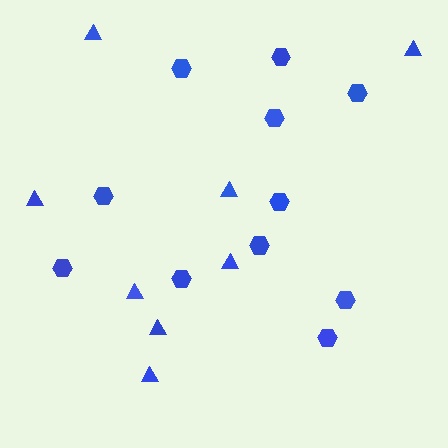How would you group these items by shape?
There are 2 groups: one group of triangles (8) and one group of hexagons (11).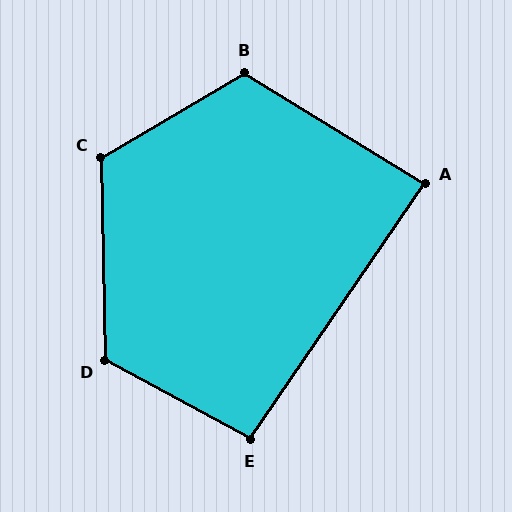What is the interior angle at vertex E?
Approximately 96 degrees (obtuse).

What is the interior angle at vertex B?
Approximately 118 degrees (obtuse).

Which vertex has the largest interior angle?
D, at approximately 120 degrees.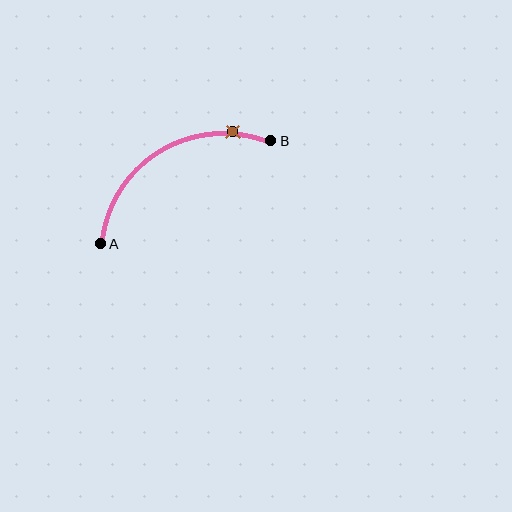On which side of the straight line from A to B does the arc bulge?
The arc bulges above the straight line connecting A and B.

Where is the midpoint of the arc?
The arc midpoint is the point on the curve farthest from the straight line joining A and B. It sits above that line.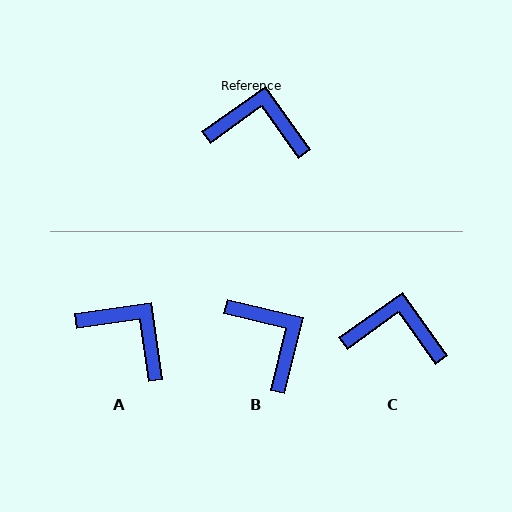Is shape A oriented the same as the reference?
No, it is off by about 27 degrees.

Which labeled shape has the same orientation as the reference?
C.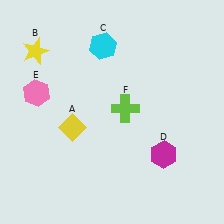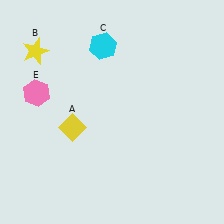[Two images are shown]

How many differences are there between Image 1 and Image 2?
There are 2 differences between the two images.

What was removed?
The magenta hexagon (D), the lime cross (F) were removed in Image 2.